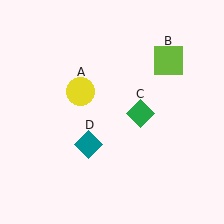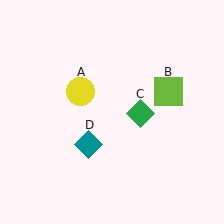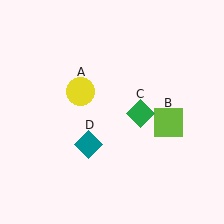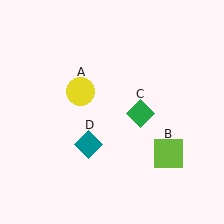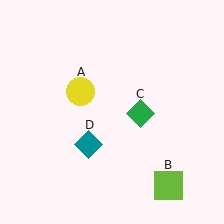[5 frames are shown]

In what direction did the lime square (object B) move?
The lime square (object B) moved down.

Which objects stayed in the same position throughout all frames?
Yellow circle (object A) and green diamond (object C) and teal diamond (object D) remained stationary.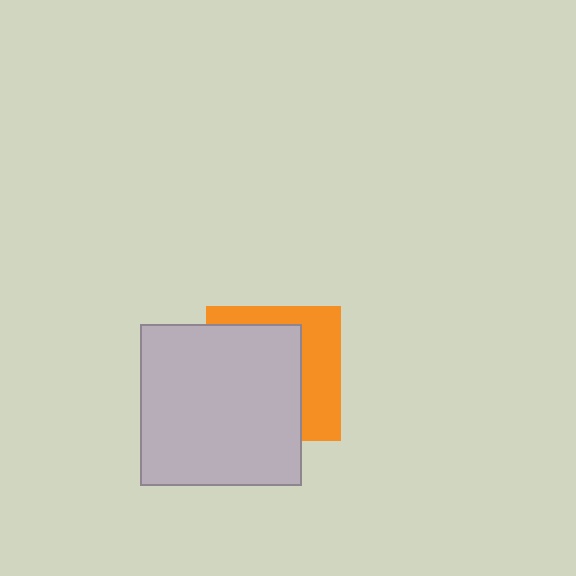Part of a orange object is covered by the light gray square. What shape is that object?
It is a square.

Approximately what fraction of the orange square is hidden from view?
Roughly 61% of the orange square is hidden behind the light gray square.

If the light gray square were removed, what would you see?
You would see the complete orange square.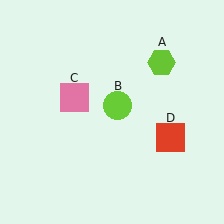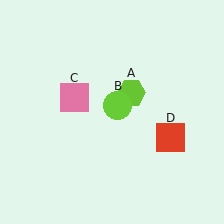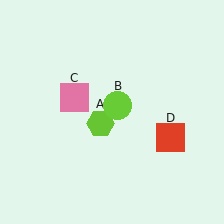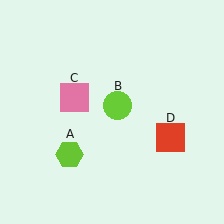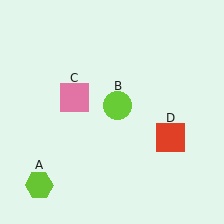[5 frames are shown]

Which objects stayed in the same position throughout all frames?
Lime circle (object B) and pink square (object C) and red square (object D) remained stationary.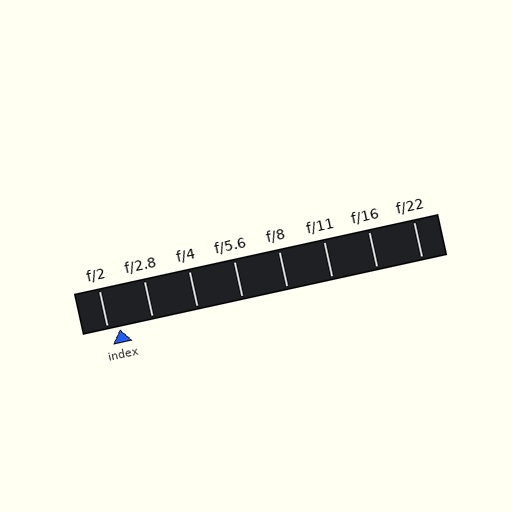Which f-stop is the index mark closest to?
The index mark is closest to f/2.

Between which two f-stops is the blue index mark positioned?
The index mark is between f/2 and f/2.8.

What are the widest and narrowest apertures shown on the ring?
The widest aperture shown is f/2 and the narrowest is f/22.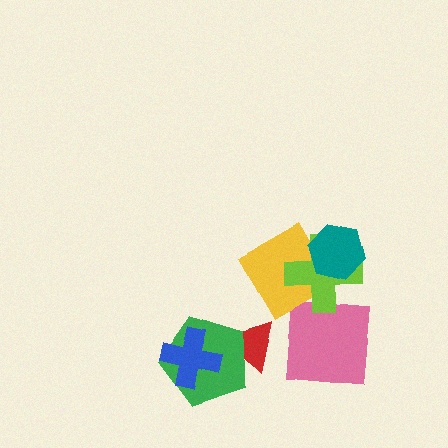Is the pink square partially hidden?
Yes, it is partially covered by another shape.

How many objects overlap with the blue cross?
1 object overlaps with the blue cross.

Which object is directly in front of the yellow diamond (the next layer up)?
The lime cross is directly in front of the yellow diamond.